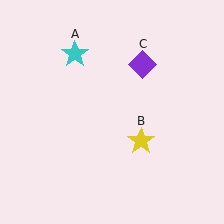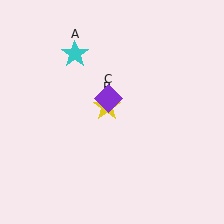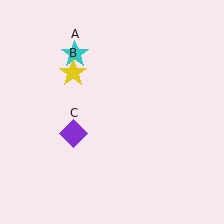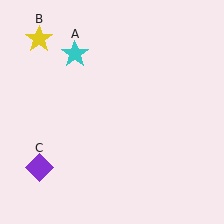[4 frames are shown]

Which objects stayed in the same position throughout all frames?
Cyan star (object A) remained stationary.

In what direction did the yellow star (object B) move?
The yellow star (object B) moved up and to the left.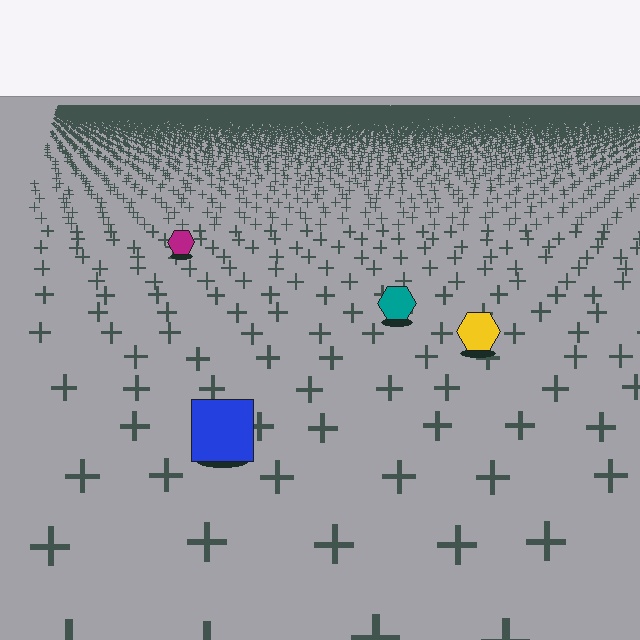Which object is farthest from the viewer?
The magenta hexagon is farthest from the viewer. It appears smaller and the ground texture around it is denser.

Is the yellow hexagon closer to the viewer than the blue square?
No. The blue square is closer — you can tell from the texture gradient: the ground texture is coarser near it.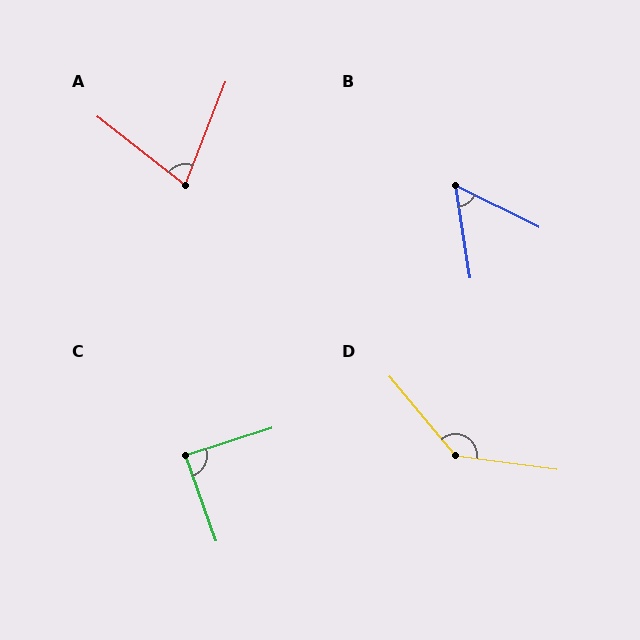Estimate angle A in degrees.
Approximately 74 degrees.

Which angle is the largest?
D, at approximately 138 degrees.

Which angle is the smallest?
B, at approximately 54 degrees.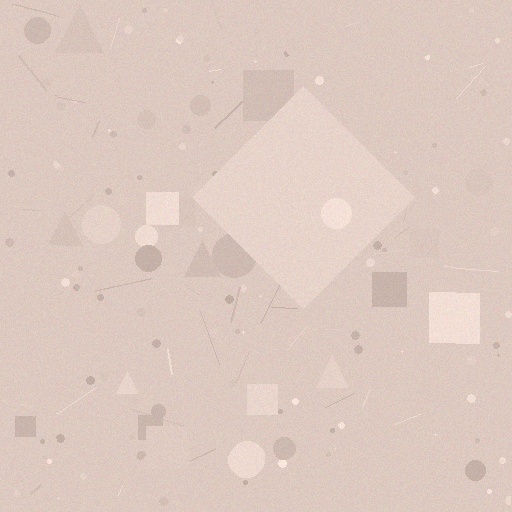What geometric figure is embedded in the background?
A diamond is embedded in the background.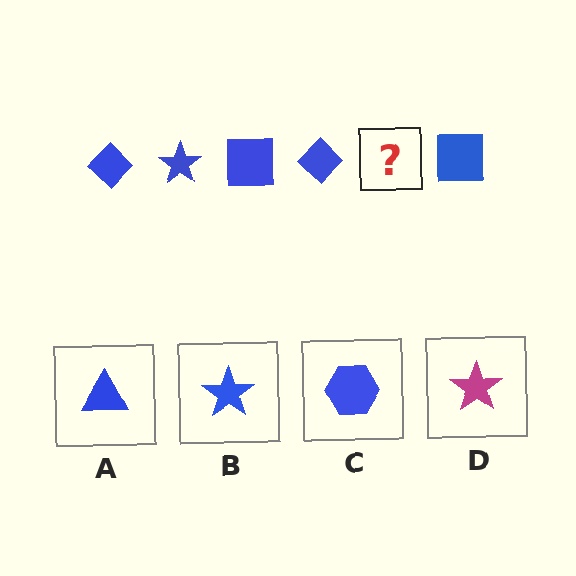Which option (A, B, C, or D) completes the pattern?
B.